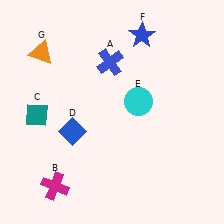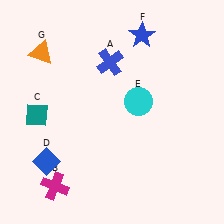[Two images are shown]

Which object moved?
The blue diamond (D) moved down.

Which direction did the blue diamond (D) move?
The blue diamond (D) moved down.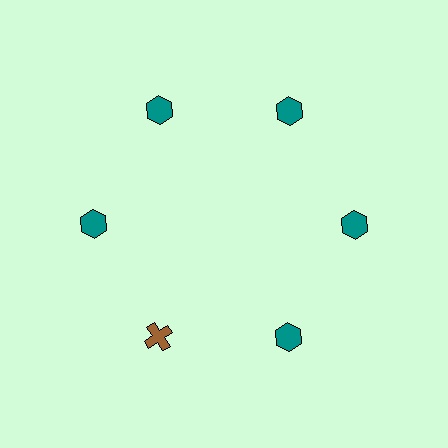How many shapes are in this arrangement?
There are 6 shapes arranged in a ring pattern.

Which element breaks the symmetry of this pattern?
The brown cross at roughly the 7 o'clock position breaks the symmetry. All other shapes are teal hexagons.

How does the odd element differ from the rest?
It differs in both color (brown instead of teal) and shape (cross instead of hexagon).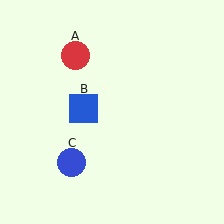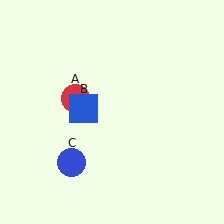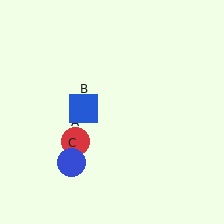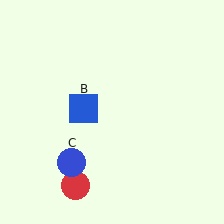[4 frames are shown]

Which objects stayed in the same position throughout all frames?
Blue square (object B) and blue circle (object C) remained stationary.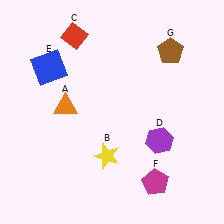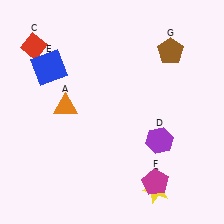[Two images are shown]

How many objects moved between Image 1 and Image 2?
2 objects moved between the two images.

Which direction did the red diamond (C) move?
The red diamond (C) moved left.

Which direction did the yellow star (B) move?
The yellow star (B) moved right.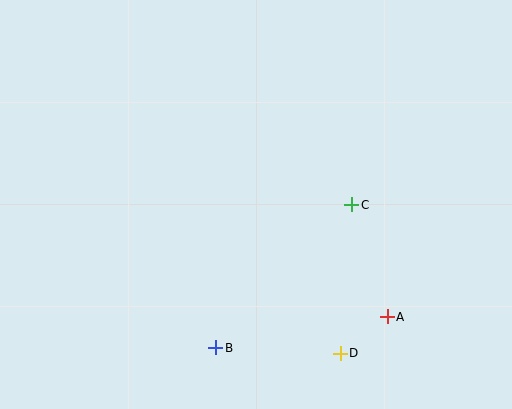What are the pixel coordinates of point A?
Point A is at (387, 317).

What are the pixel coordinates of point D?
Point D is at (340, 353).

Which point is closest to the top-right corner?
Point C is closest to the top-right corner.